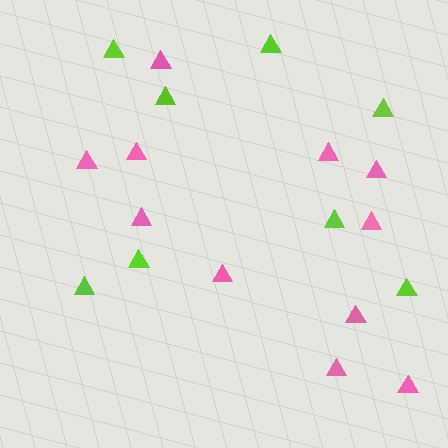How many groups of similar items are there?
There are 2 groups: one group of pink triangles (11) and one group of lime triangles (8).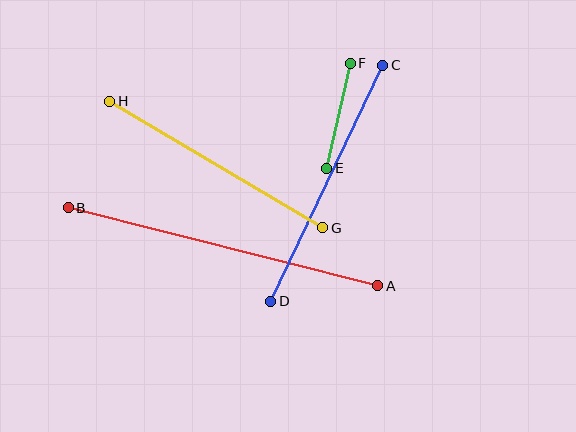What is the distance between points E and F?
The distance is approximately 108 pixels.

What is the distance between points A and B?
The distance is approximately 319 pixels.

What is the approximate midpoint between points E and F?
The midpoint is at approximately (338, 116) pixels.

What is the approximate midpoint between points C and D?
The midpoint is at approximately (327, 183) pixels.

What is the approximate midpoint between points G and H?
The midpoint is at approximately (216, 165) pixels.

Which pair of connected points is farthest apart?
Points A and B are farthest apart.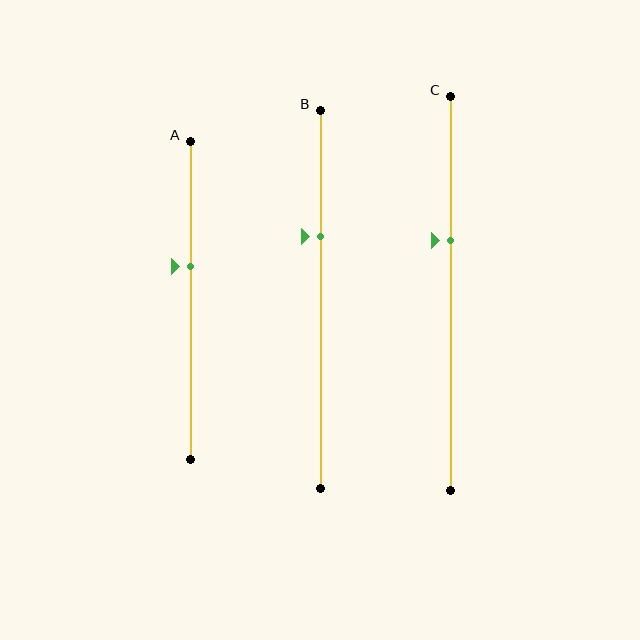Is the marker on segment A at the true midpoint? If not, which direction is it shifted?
No, the marker on segment A is shifted upward by about 11% of the segment length.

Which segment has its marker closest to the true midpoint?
Segment A has its marker closest to the true midpoint.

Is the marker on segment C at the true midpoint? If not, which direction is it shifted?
No, the marker on segment C is shifted upward by about 14% of the segment length.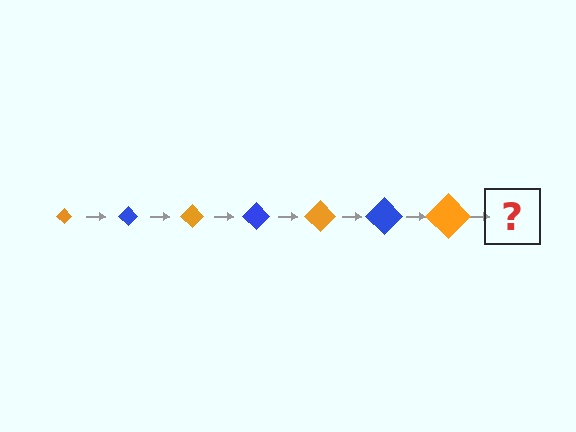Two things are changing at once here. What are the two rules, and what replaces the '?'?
The two rules are that the diamond grows larger each step and the color cycles through orange and blue. The '?' should be a blue diamond, larger than the previous one.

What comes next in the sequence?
The next element should be a blue diamond, larger than the previous one.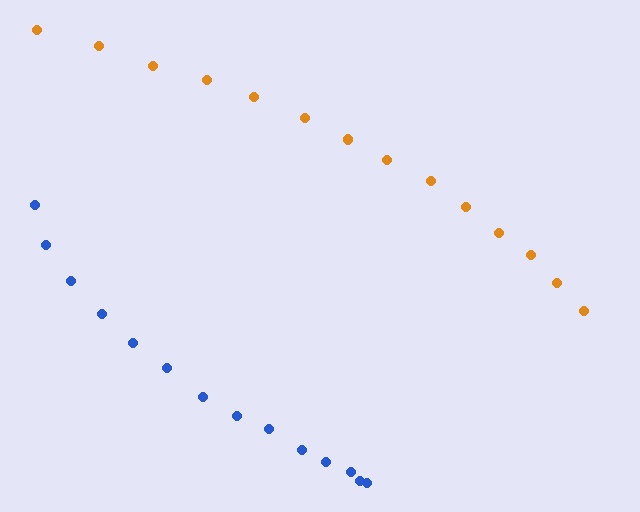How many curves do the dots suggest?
There are 2 distinct paths.